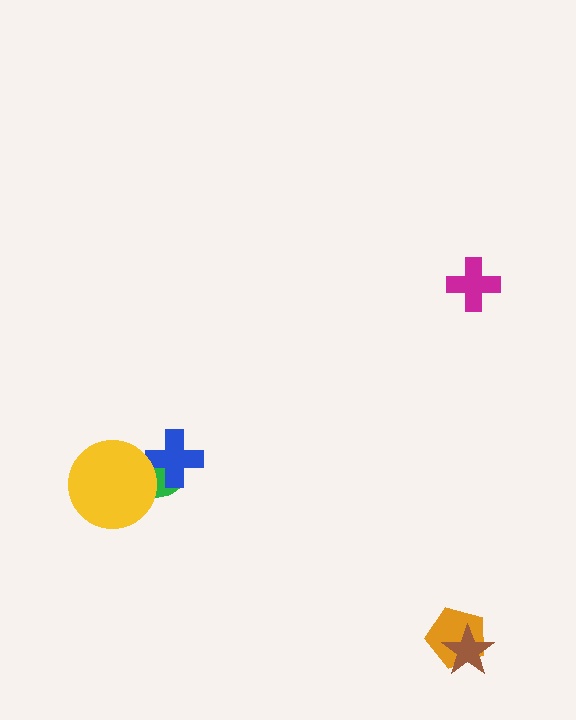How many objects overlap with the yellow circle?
1 object overlaps with the yellow circle.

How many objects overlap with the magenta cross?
0 objects overlap with the magenta cross.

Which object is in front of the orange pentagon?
The brown star is in front of the orange pentagon.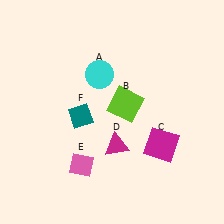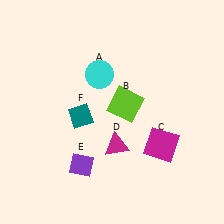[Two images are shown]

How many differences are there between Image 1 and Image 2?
There is 1 difference between the two images.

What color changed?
The diamond (E) changed from pink in Image 1 to purple in Image 2.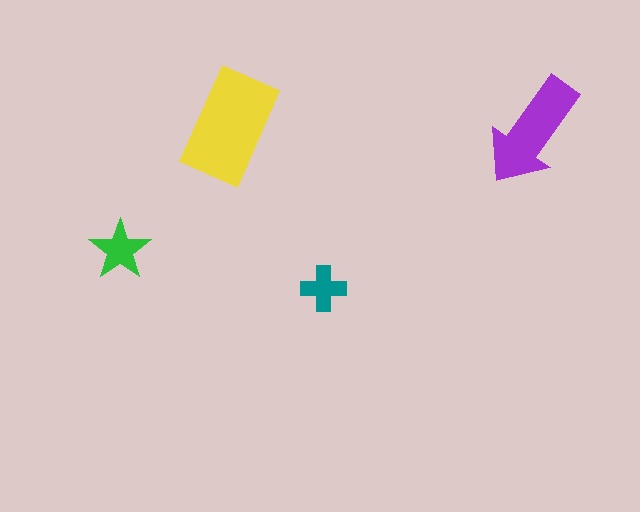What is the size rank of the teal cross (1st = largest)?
4th.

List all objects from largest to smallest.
The yellow rectangle, the purple arrow, the green star, the teal cross.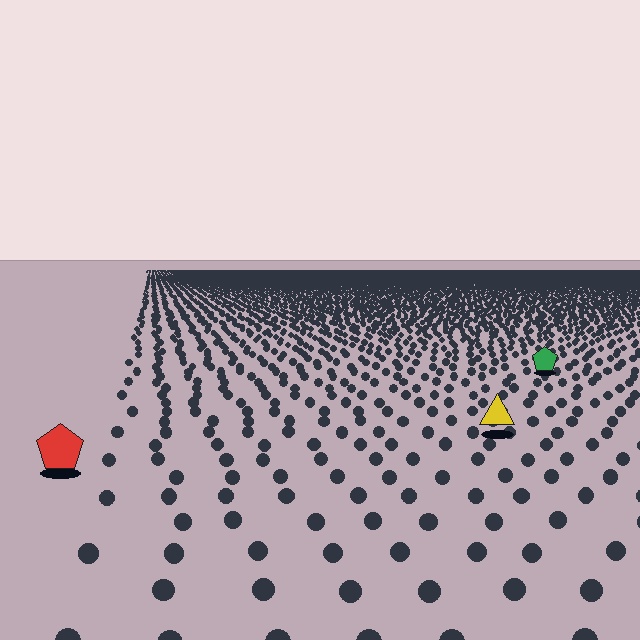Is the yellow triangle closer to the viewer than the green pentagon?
Yes. The yellow triangle is closer — you can tell from the texture gradient: the ground texture is coarser near it.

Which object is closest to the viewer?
The red pentagon is closest. The texture marks near it are larger and more spread out.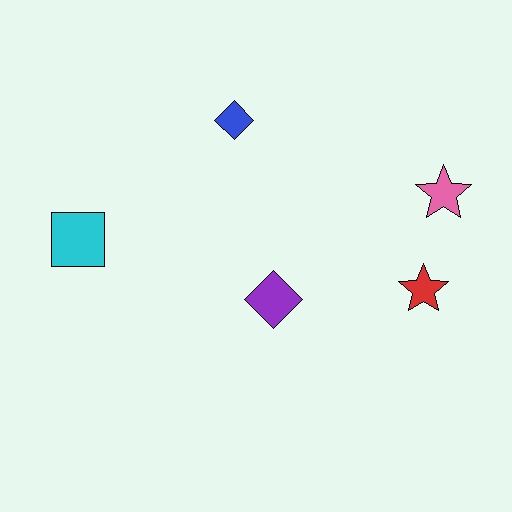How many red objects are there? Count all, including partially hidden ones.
There is 1 red object.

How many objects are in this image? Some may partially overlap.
There are 5 objects.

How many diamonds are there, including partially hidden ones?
There are 2 diamonds.